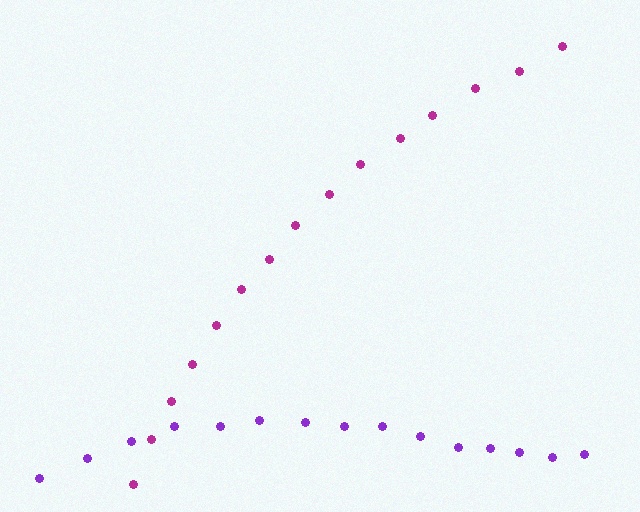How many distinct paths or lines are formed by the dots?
There are 2 distinct paths.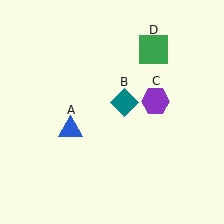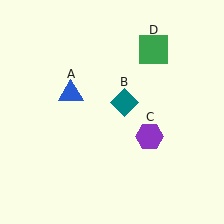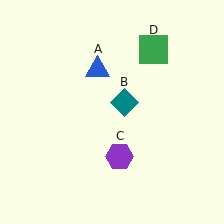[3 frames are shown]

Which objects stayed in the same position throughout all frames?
Teal diamond (object B) and green square (object D) remained stationary.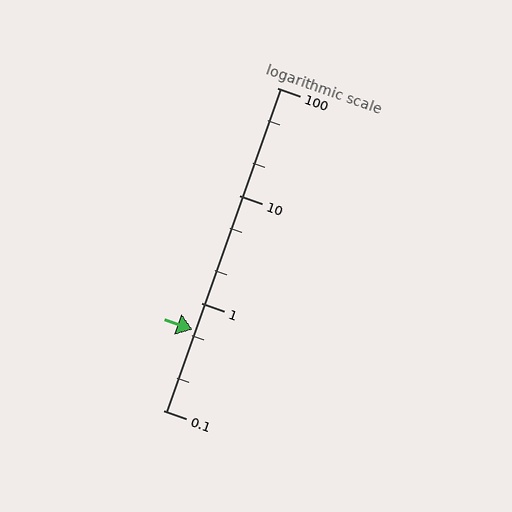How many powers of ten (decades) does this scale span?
The scale spans 3 decades, from 0.1 to 100.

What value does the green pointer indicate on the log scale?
The pointer indicates approximately 0.56.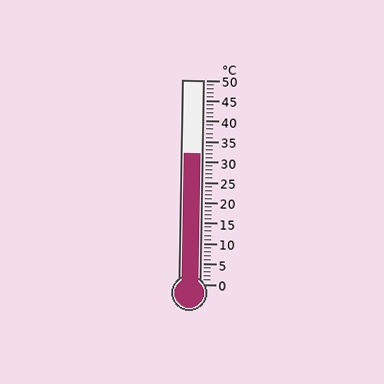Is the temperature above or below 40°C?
The temperature is below 40°C.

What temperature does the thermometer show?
The thermometer shows approximately 32°C.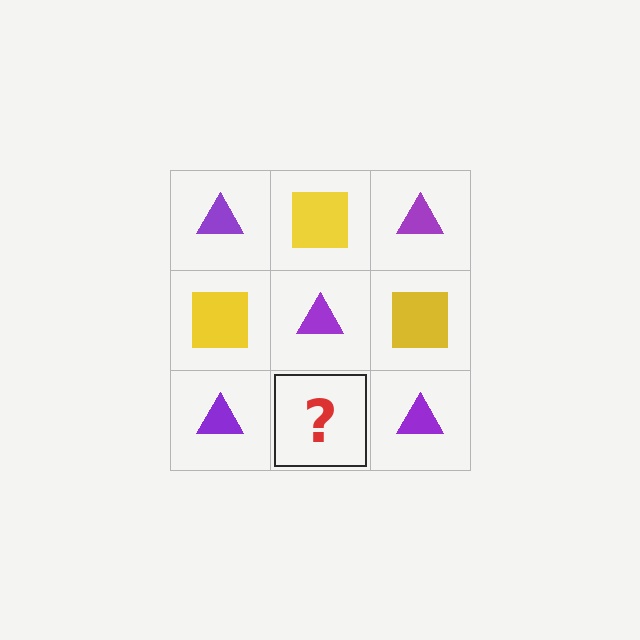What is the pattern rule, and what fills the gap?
The rule is that it alternates purple triangle and yellow square in a checkerboard pattern. The gap should be filled with a yellow square.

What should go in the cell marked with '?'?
The missing cell should contain a yellow square.